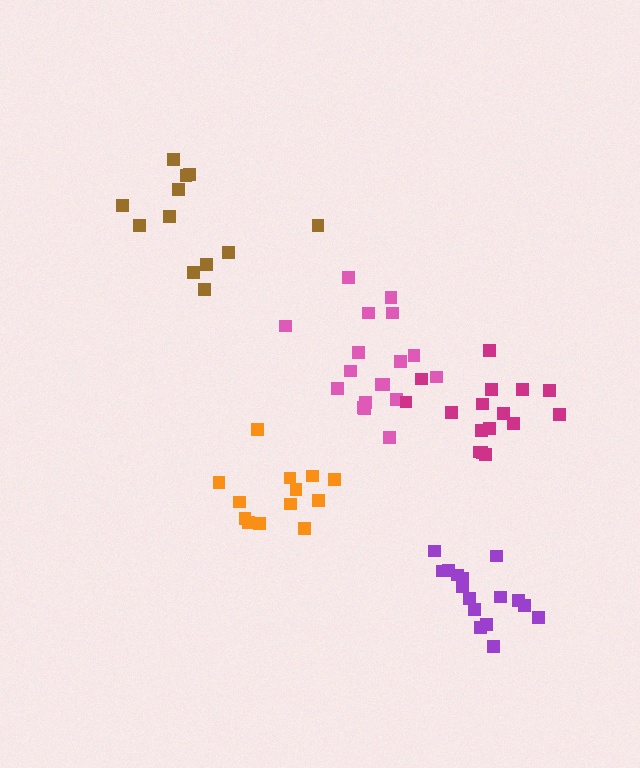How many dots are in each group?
Group 1: 12 dots, Group 2: 18 dots, Group 3: 13 dots, Group 4: 16 dots, Group 5: 16 dots (75 total).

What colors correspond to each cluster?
The clusters are colored: brown, pink, orange, magenta, purple.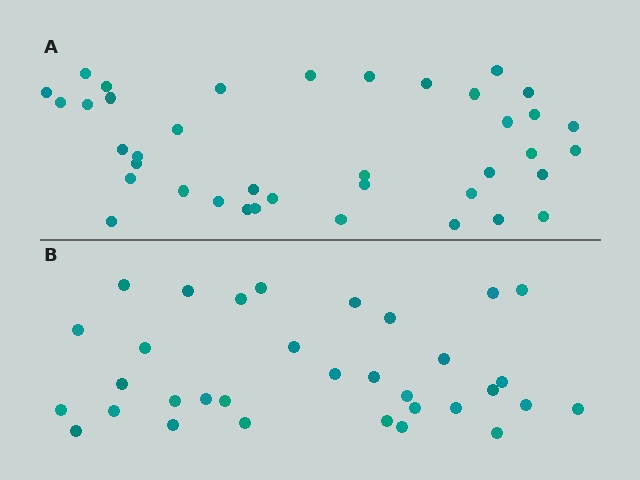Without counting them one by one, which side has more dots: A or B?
Region A (the top region) has more dots.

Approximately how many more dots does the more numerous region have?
Region A has about 6 more dots than region B.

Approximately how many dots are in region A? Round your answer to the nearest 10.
About 40 dots. (The exact count is 39, which rounds to 40.)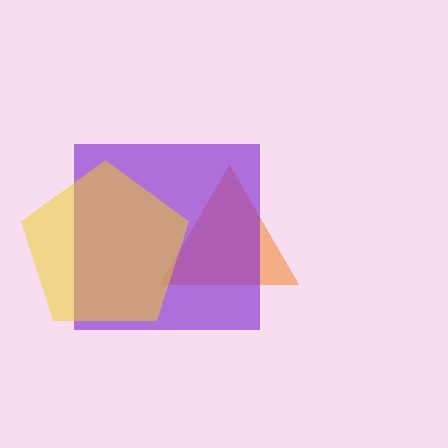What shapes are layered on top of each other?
The layered shapes are: an orange triangle, a purple square, a yellow pentagon.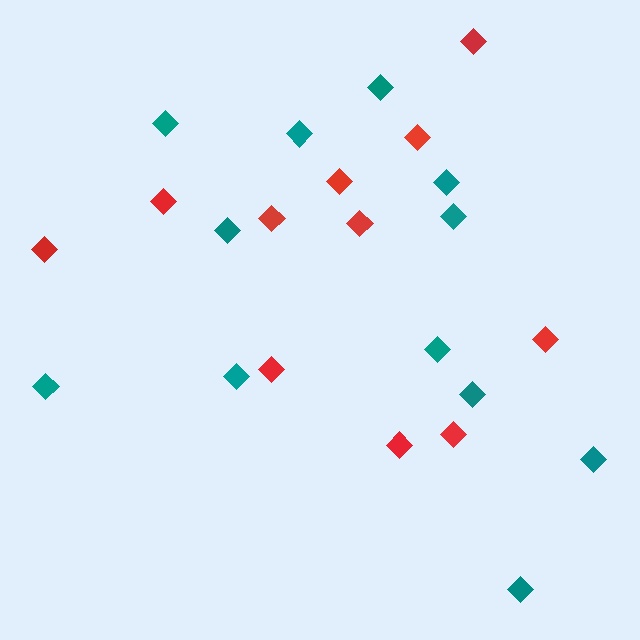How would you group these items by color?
There are 2 groups: one group of teal diamonds (12) and one group of red diamonds (11).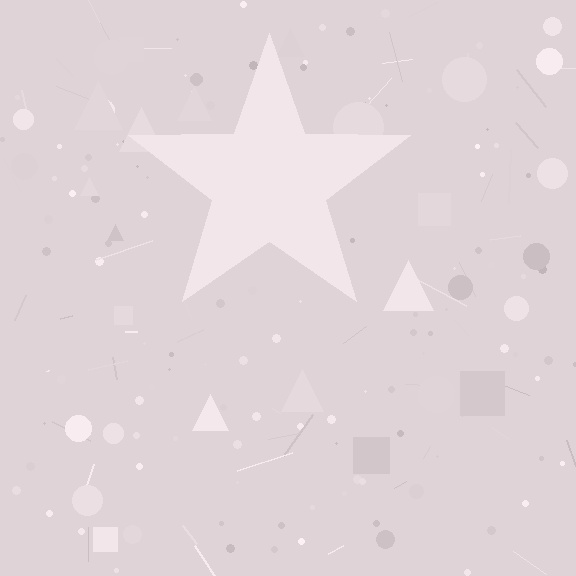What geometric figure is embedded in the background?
A star is embedded in the background.